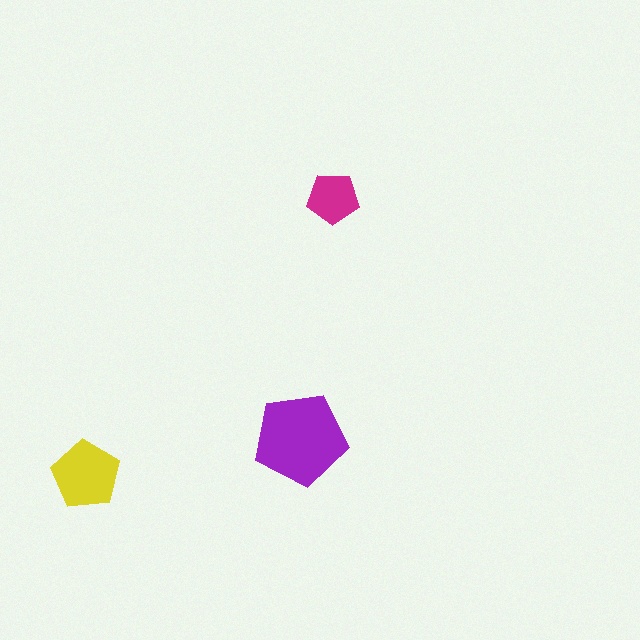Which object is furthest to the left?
The yellow pentagon is leftmost.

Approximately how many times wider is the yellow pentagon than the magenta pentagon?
About 1.5 times wider.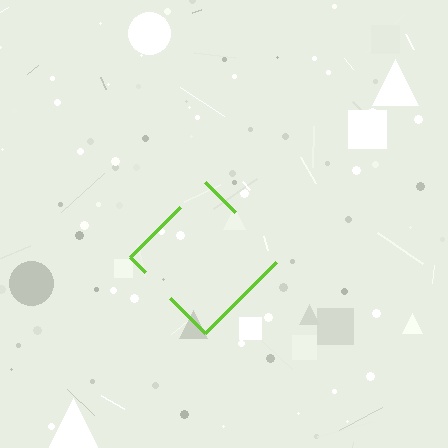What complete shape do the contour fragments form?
The contour fragments form a diamond.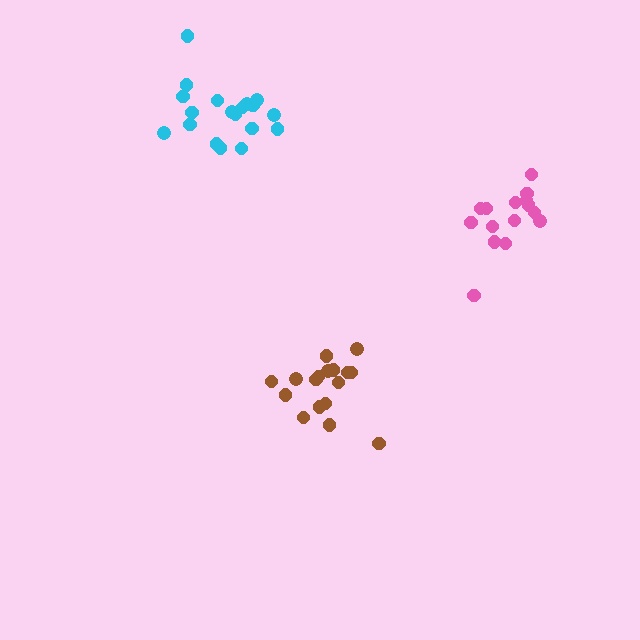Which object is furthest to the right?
The pink cluster is rightmost.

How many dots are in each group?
Group 1: 15 dots, Group 2: 19 dots, Group 3: 17 dots (51 total).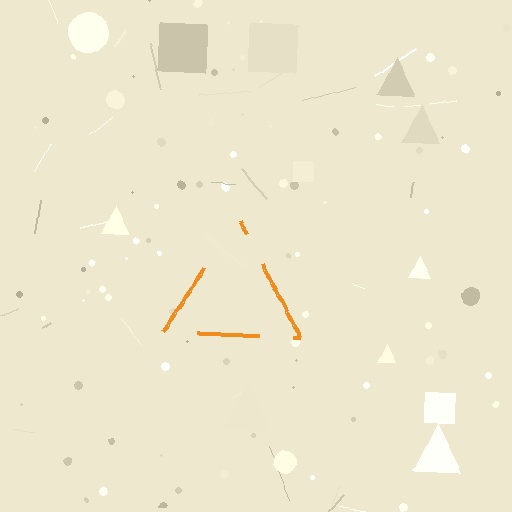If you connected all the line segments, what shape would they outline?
They would outline a triangle.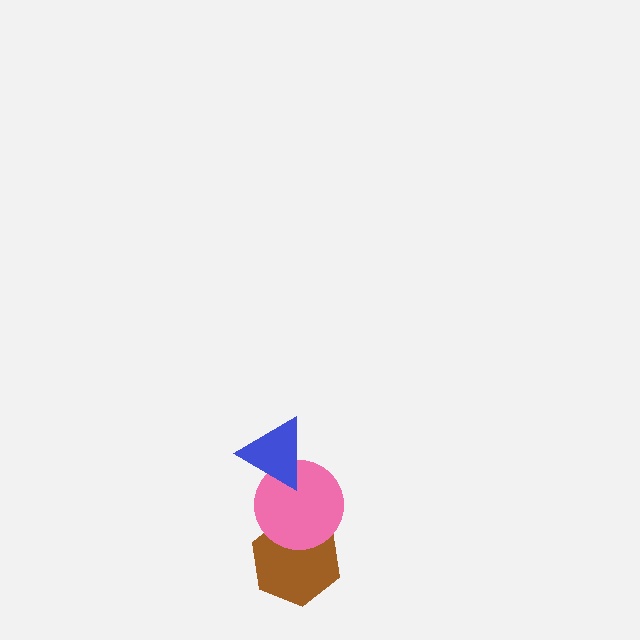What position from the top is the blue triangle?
The blue triangle is 1st from the top.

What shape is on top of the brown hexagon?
The pink circle is on top of the brown hexagon.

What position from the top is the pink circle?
The pink circle is 2nd from the top.